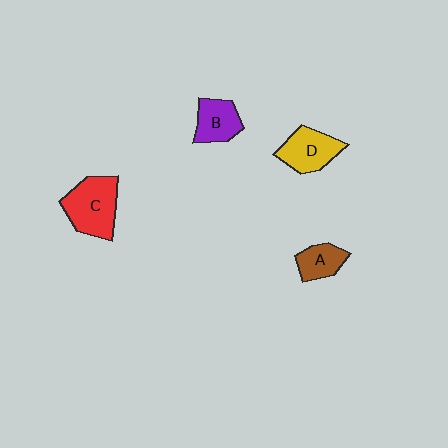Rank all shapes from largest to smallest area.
From largest to smallest: C (red), D (yellow), B (purple), A (brown).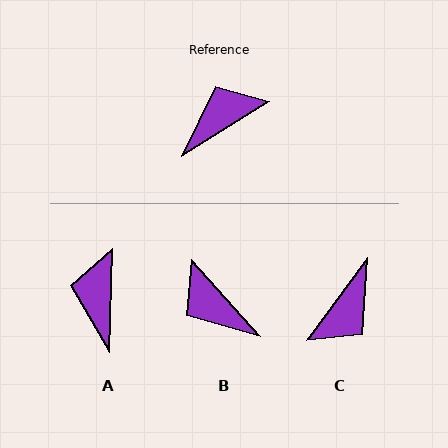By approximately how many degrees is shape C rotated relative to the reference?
Approximately 158 degrees clockwise.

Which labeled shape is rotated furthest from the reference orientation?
C, about 158 degrees away.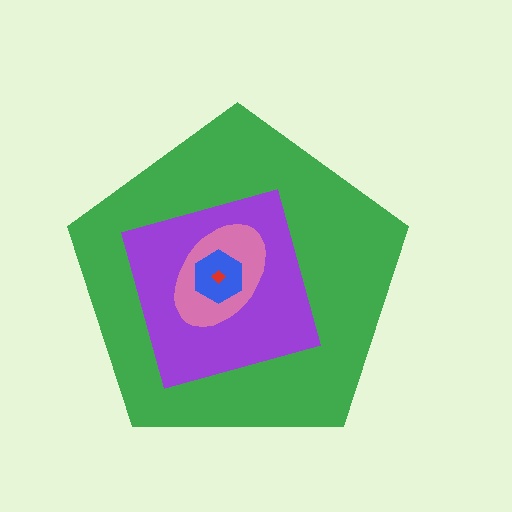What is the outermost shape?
The green pentagon.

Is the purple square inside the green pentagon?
Yes.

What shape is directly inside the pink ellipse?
The blue hexagon.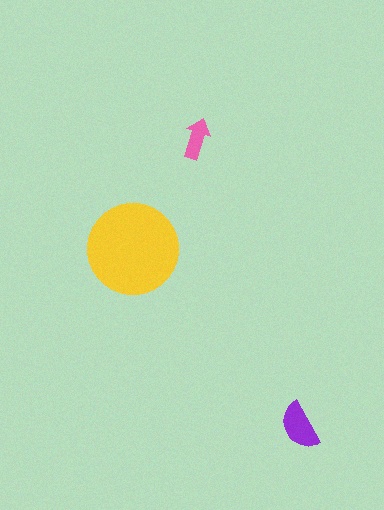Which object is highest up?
The pink arrow is topmost.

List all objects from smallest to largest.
The pink arrow, the purple semicircle, the yellow circle.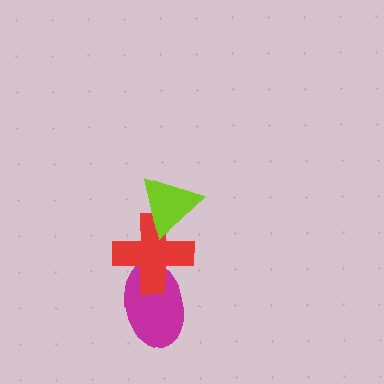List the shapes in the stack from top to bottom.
From top to bottom: the lime triangle, the red cross, the magenta ellipse.